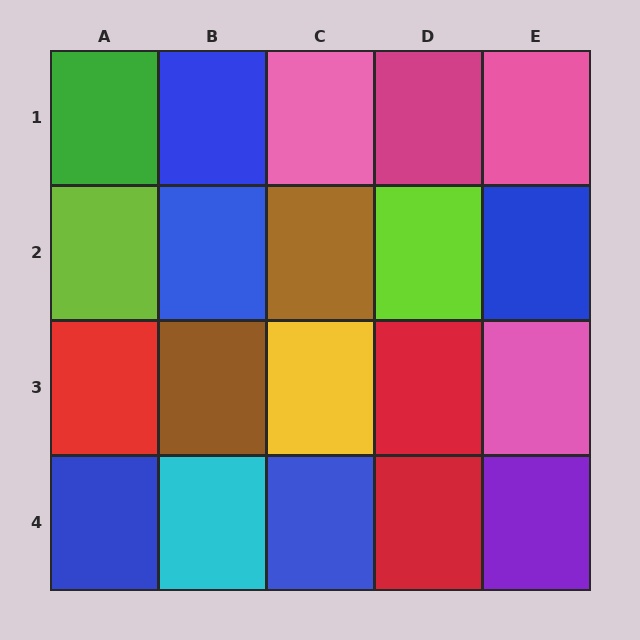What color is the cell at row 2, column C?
Brown.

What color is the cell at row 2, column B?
Blue.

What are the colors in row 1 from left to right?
Green, blue, pink, magenta, pink.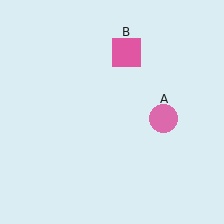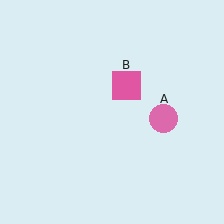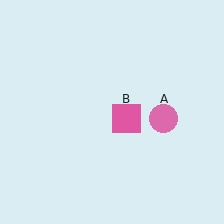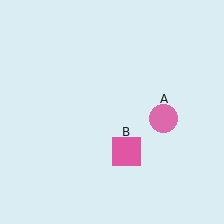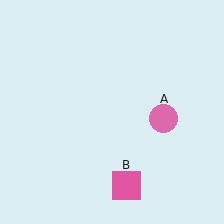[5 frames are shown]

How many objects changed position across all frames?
1 object changed position: pink square (object B).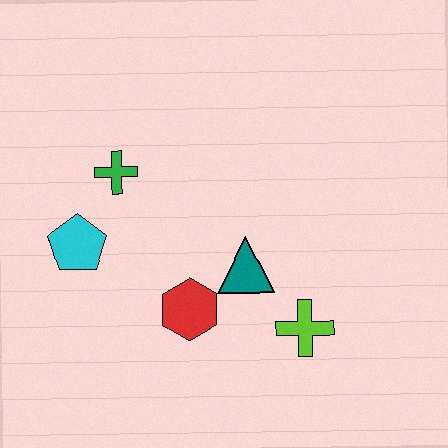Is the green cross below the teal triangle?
No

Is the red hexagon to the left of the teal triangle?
Yes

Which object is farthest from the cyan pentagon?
The lime cross is farthest from the cyan pentagon.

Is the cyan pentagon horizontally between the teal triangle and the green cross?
No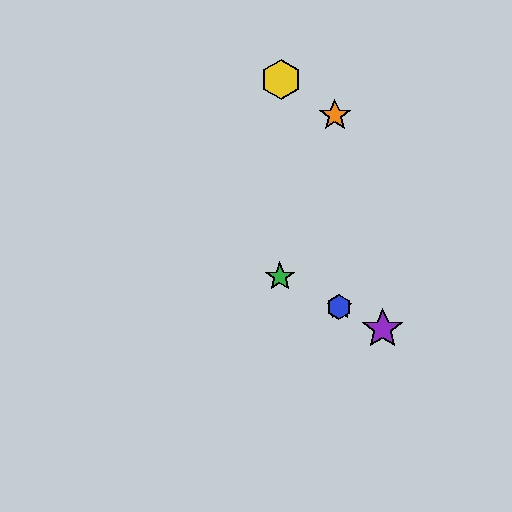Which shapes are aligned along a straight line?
The red star, the blue hexagon, the green star, the purple star are aligned along a straight line.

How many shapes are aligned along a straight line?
4 shapes (the red star, the blue hexagon, the green star, the purple star) are aligned along a straight line.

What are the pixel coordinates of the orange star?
The orange star is at (335, 115).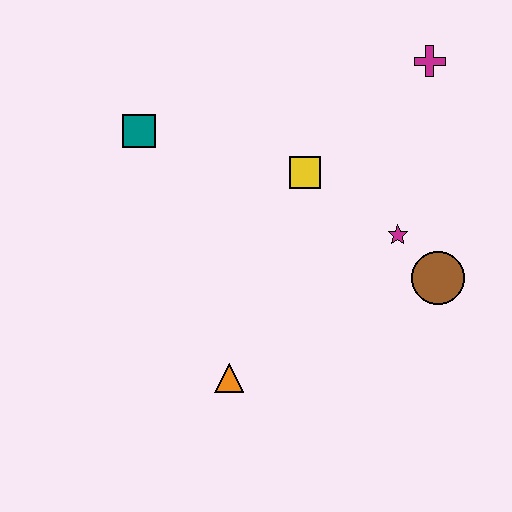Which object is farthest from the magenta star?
The teal square is farthest from the magenta star.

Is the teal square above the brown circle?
Yes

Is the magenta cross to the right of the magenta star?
Yes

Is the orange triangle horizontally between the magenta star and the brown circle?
No